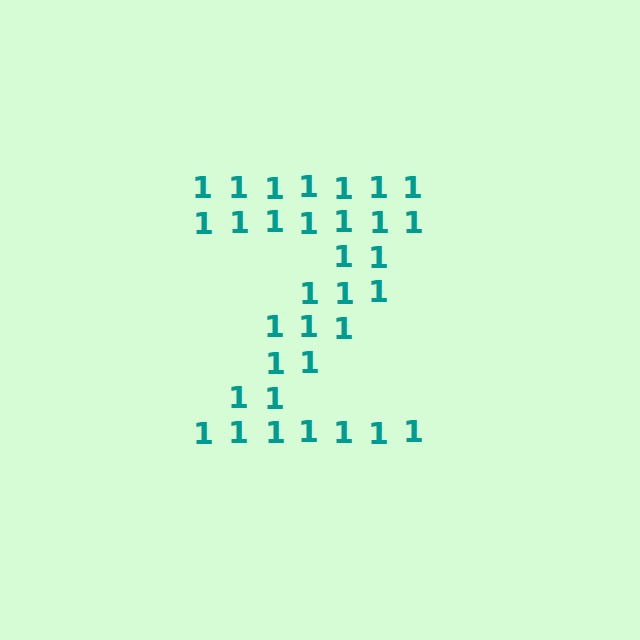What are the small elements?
The small elements are digit 1's.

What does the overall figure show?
The overall figure shows the letter Z.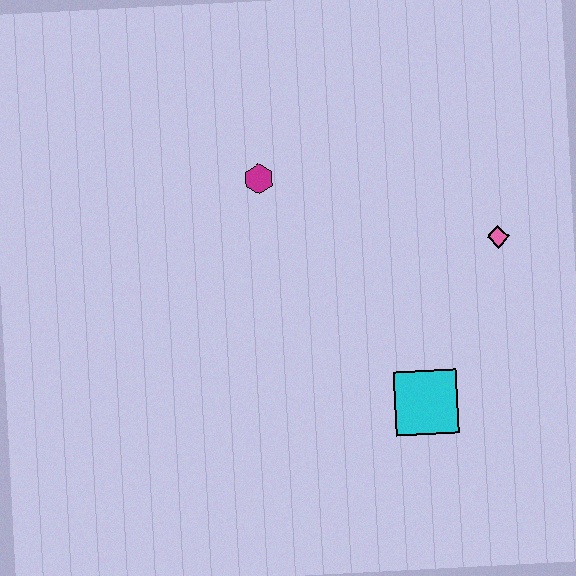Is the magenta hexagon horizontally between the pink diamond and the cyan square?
No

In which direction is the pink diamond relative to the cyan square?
The pink diamond is above the cyan square.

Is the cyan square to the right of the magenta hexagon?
Yes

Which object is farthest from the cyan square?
The magenta hexagon is farthest from the cyan square.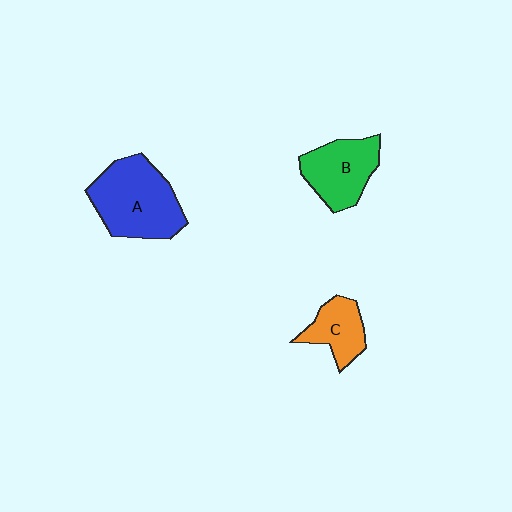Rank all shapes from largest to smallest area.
From largest to smallest: A (blue), B (green), C (orange).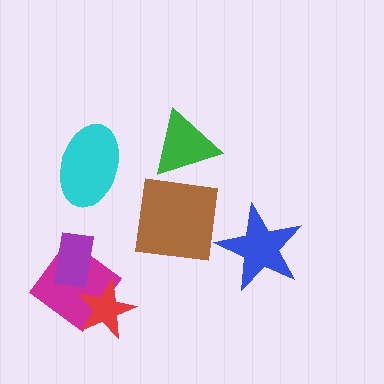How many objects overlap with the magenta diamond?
2 objects overlap with the magenta diamond.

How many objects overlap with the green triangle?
0 objects overlap with the green triangle.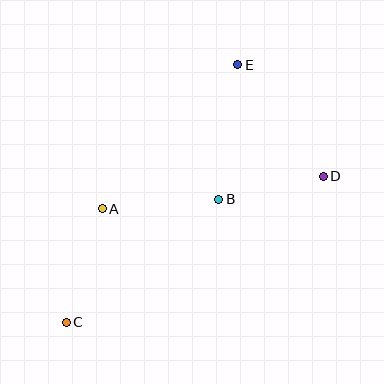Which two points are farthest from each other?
Points C and E are farthest from each other.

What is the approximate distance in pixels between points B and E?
The distance between B and E is approximately 136 pixels.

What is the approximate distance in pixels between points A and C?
The distance between A and C is approximately 119 pixels.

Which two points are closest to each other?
Points B and D are closest to each other.